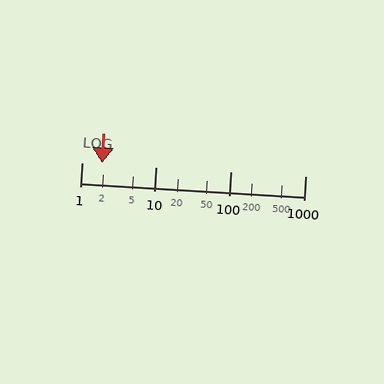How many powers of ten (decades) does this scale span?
The scale spans 3 decades, from 1 to 1000.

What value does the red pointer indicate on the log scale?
The pointer indicates approximately 1.9.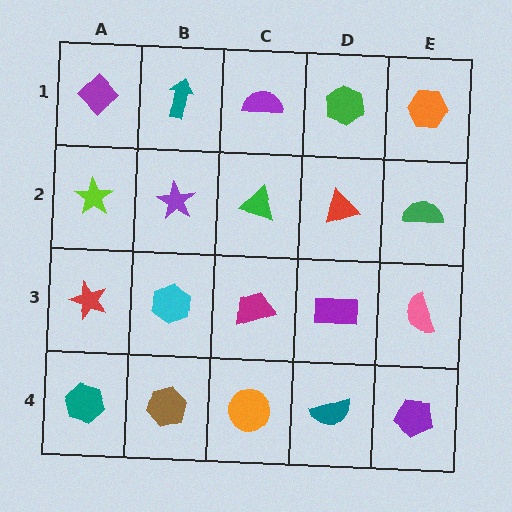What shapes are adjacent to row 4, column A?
A red star (row 3, column A), a brown hexagon (row 4, column B).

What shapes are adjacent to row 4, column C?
A magenta trapezoid (row 3, column C), a brown hexagon (row 4, column B), a teal semicircle (row 4, column D).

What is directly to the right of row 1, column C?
A green hexagon.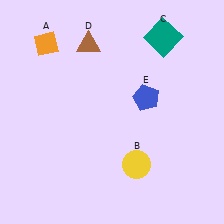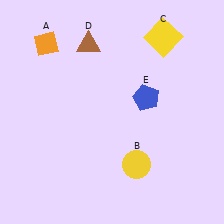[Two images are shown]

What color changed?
The square (C) changed from teal in Image 1 to yellow in Image 2.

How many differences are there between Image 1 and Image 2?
There is 1 difference between the two images.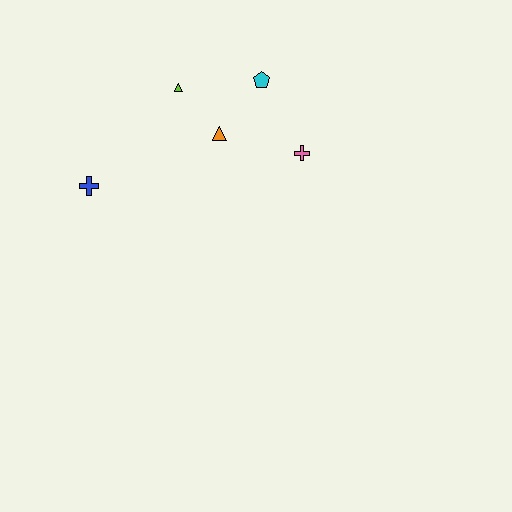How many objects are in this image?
There are 5 objects.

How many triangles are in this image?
There are 2 triangles.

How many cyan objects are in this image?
There is 1 cyan object.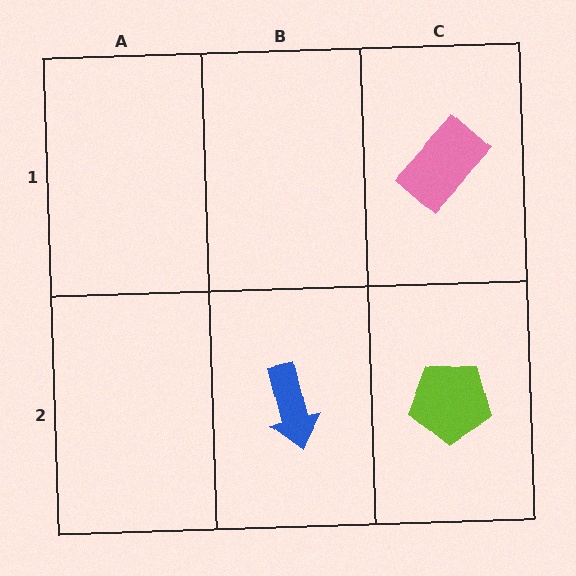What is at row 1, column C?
A pink rectangle.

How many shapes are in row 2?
2 shapes.